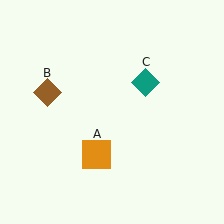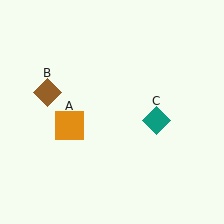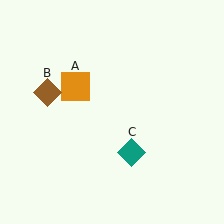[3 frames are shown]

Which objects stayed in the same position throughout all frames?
Brown diamond (object B) remained stationary.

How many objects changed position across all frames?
2 objects changed position: orange square (object A), teal diamond (object C).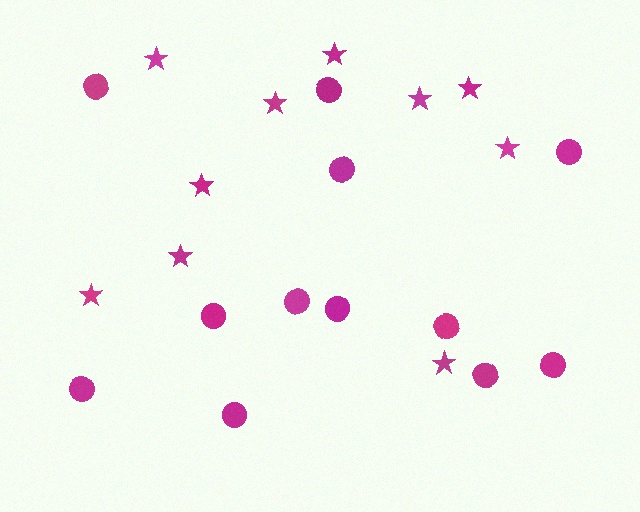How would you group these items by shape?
There are 2 groups: one group of stars (10) and one group of circles (12).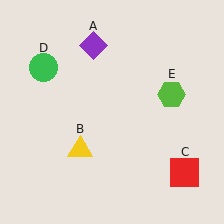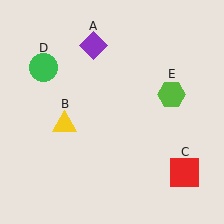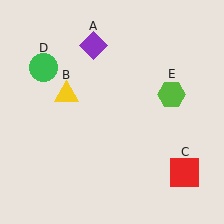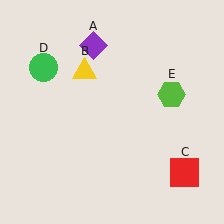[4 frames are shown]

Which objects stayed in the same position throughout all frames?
Purple diamond (object A) and red square (object C) and green circle (object D) and lime hexagon (object E) remained stationary.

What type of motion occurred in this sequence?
The yellow triangle (object B) rotated clockwise around the center of the scene.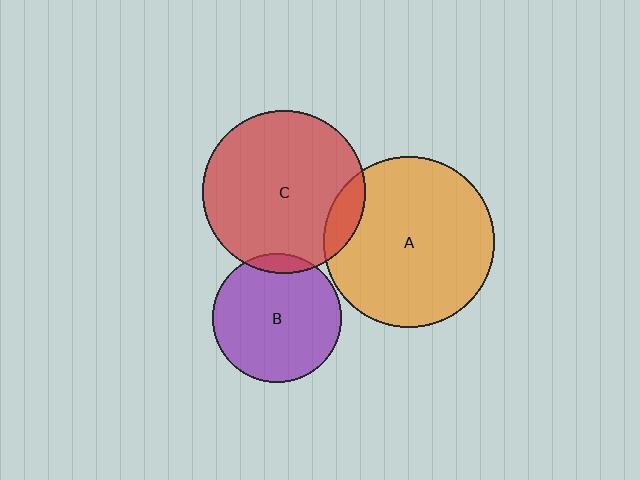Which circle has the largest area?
Circle A (orange).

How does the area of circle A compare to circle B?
Approximately 1.7 times.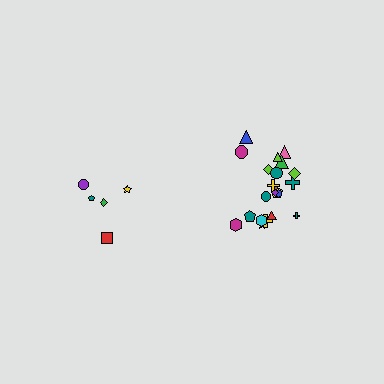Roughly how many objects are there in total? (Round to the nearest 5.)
Roughly 25 objects in total.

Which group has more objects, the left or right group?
The right group.